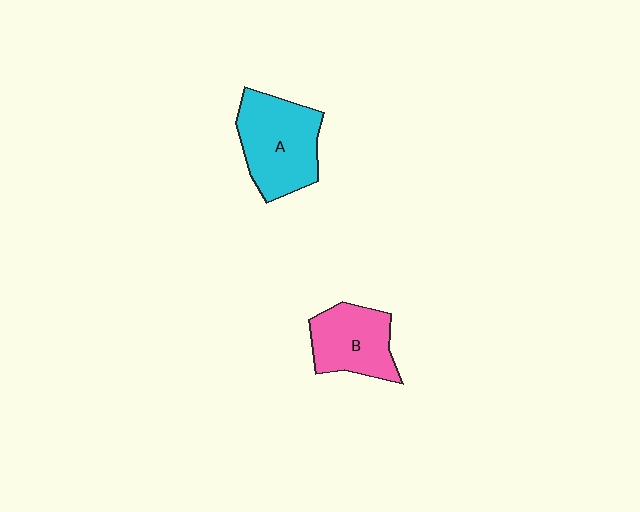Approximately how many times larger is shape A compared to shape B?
Approximately 1.3 times.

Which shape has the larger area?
Shape A (cyan).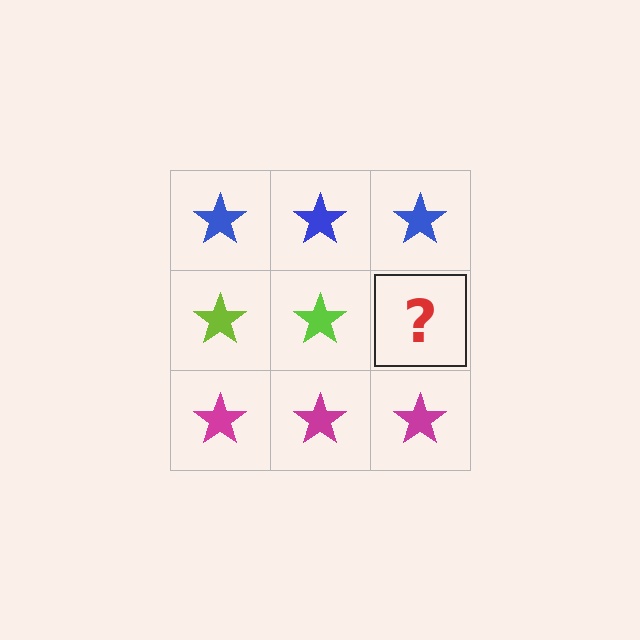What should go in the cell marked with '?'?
The missing cell should contain a lime star.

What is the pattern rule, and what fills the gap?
The rule is that each row has a consistent color. The gap should be filled with a lime star.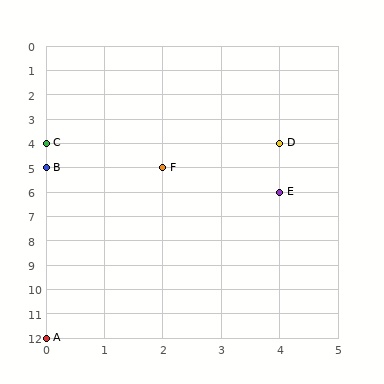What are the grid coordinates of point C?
Point C is at grid coordinates (0, 4).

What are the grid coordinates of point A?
Point A is at grid coordinates (0, 12).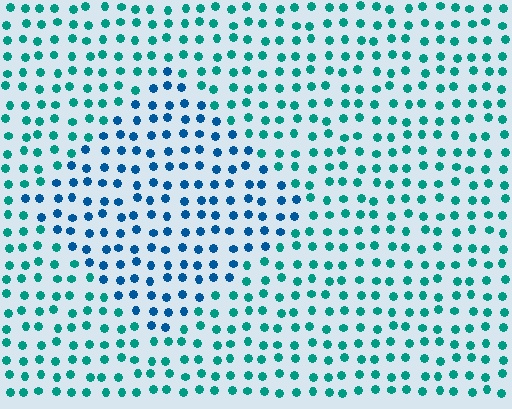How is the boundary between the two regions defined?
The boundary is defined purely by a slight shift in hue (about 36 degrees). Spacing, size, and orientation are identical on both sides.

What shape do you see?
I see a diamond.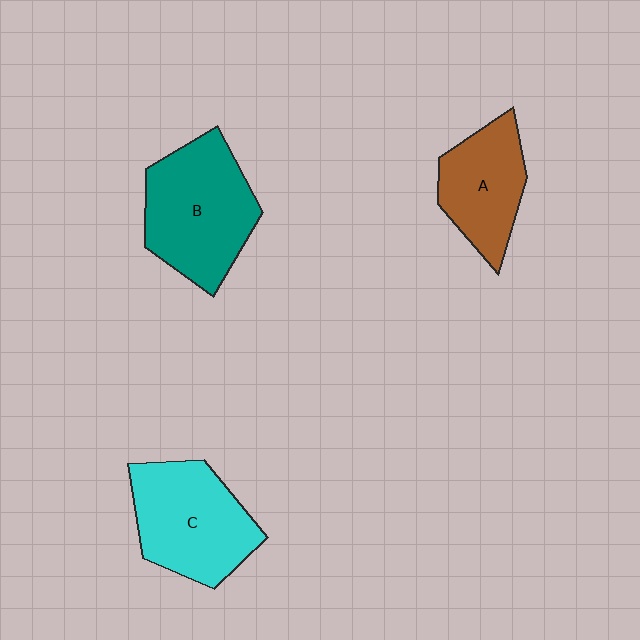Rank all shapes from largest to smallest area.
From largest to smallest: B (teal), C (cyan), A (brown).